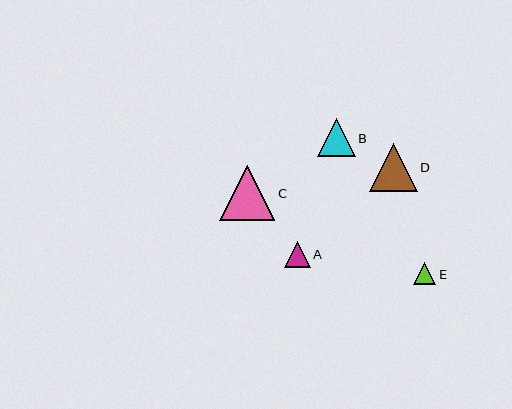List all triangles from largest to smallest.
From largest to smallest: C, D, B, A, E.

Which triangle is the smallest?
Triangle E is the smallest with a size of approximately 23 pixels.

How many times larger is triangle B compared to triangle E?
Triangle B is approximately 1.7 times the size of triangle E.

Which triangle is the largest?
Triangle C is the largest with a size of approximately 55 pixels.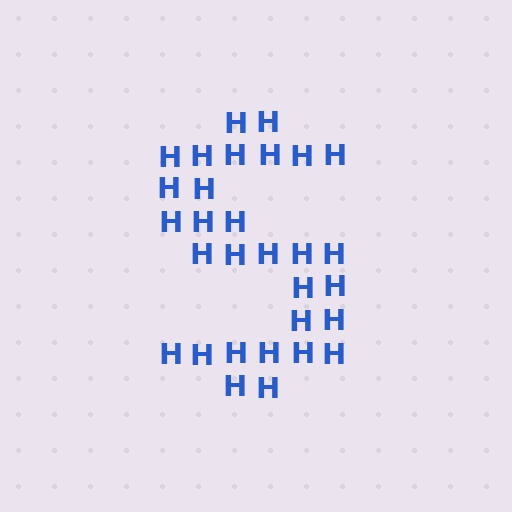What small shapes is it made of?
It is made of small letter H's.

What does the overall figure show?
The overall figure shows the letter S.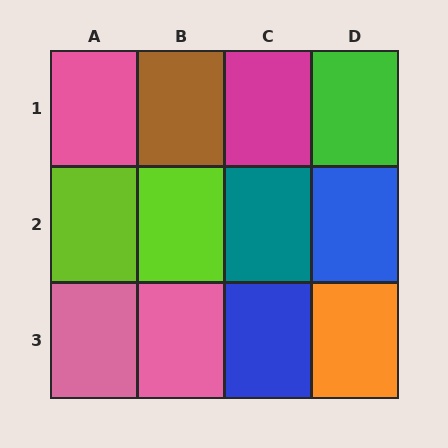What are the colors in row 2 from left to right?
Lime, lime, teal, blue.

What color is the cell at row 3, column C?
Blue.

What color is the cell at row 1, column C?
Magenta.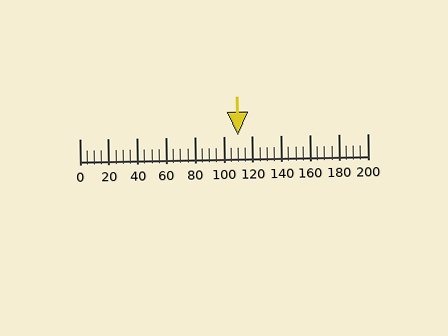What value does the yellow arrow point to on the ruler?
The yellow arrow points to approximately 110.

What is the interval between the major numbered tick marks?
The major tick marks are spaced 20 units apart.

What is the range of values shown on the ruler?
The ruler shows values from 0 to 200.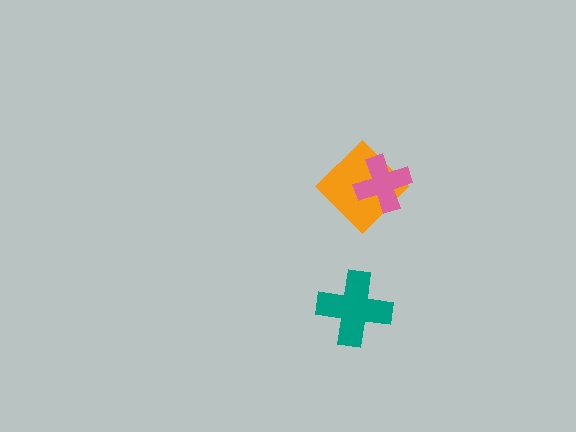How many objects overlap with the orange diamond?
1 object overlaps with the orange diamond.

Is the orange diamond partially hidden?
Yes, it is partially covered by another shape.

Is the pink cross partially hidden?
No, no other shape covers it.